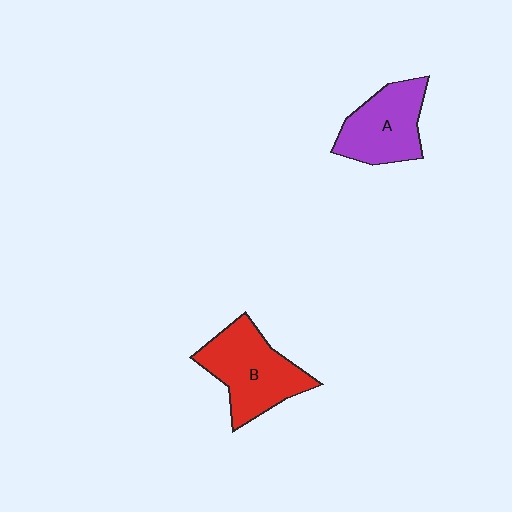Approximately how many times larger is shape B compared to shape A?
Approximately 1.2 times.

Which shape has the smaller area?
Shape A (purple).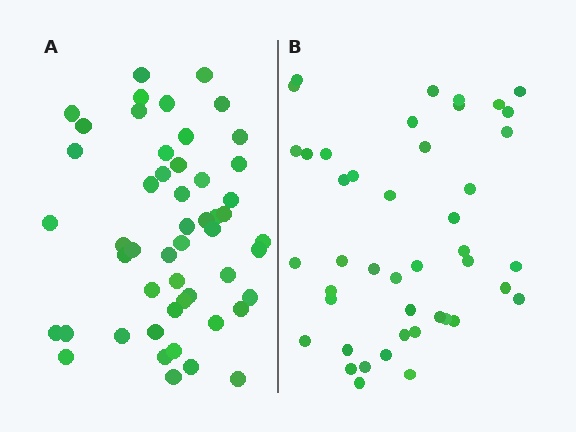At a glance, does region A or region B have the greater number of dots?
Region A (the left region) has more dots.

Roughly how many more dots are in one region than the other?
Region A has roughly 8 or so more dots than region B.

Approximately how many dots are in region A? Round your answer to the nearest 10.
About 50 dots. (The exact count is 51, which rounds to 50.)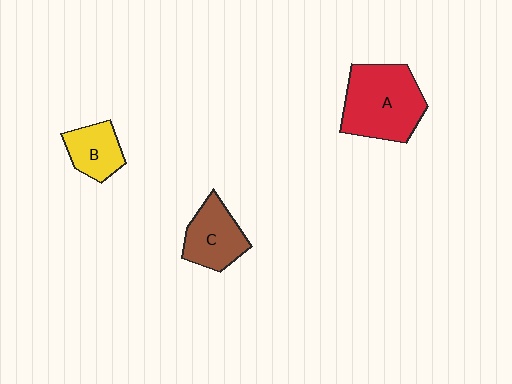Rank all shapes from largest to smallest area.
From largest to smallest: A (red), C (brown), B (yellow).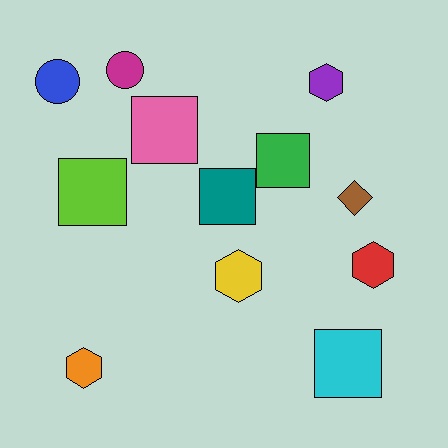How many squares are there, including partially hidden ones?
There are 5 squares.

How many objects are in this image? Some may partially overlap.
There are 12 objects.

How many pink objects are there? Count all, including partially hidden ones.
There is 1 pink object.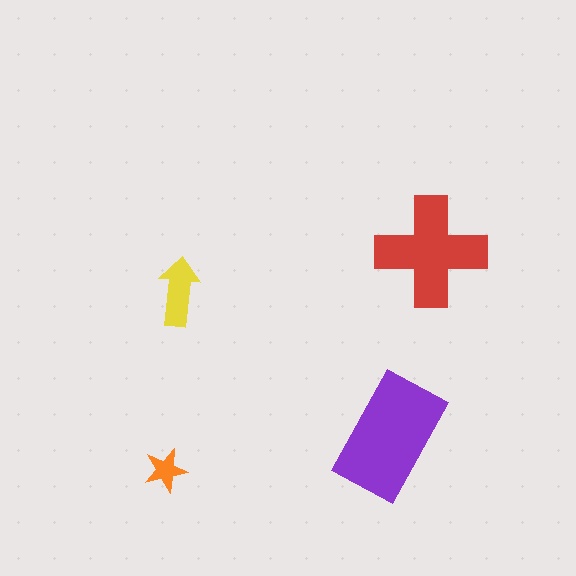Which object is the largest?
The purple rectangle.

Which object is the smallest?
The orange star.